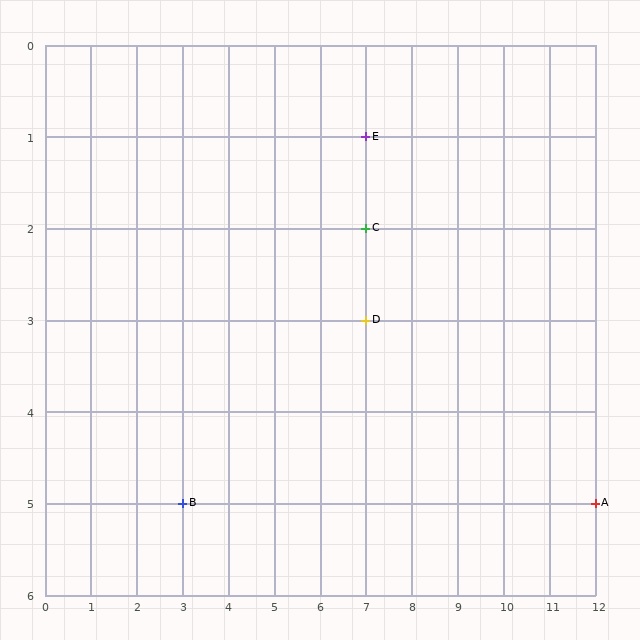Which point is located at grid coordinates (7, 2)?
Point C is at (7, 2).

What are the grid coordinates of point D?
Point D is at grid coordinates (7, 3).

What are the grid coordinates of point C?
Point C is at grid coordinates (7, 2).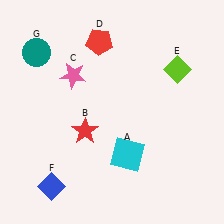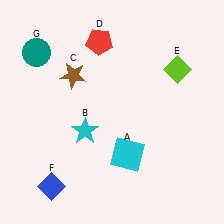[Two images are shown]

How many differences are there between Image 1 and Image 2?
There are 2 differences between the two images.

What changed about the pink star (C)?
In Image 1, C is pink. In Image 2, it changed to brown.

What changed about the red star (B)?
In Image 1, B is red. In Image 2, it changed to cyan.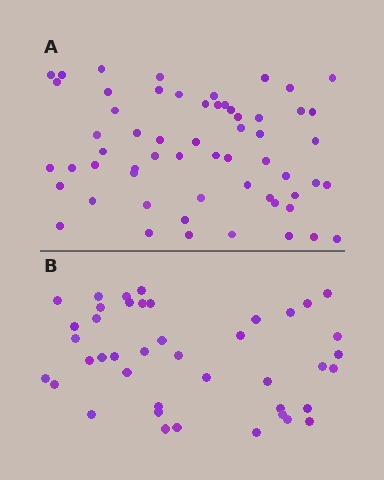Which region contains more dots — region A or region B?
Region A (the top region) has more dots.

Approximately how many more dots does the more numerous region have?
Region A has approximately 15 more dots than region B.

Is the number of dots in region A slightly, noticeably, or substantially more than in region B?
Region A has noticeably more, but not dramatically so. The ratio is roughly 1.4 to 1.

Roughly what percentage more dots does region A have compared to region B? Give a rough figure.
About 40% more.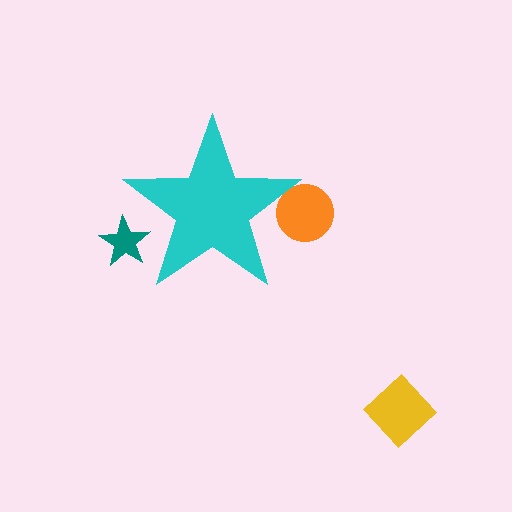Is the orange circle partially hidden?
Yes, the orange circle is partially hidden behind the cyan star.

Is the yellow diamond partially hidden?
No, the yellow diamond is fully visible.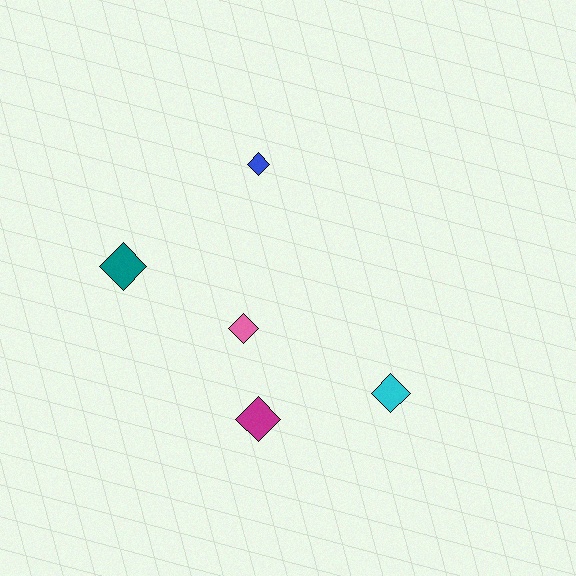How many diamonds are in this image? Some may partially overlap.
There are 5 diamonds.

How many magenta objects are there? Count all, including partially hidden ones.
There is 1 magenta object.